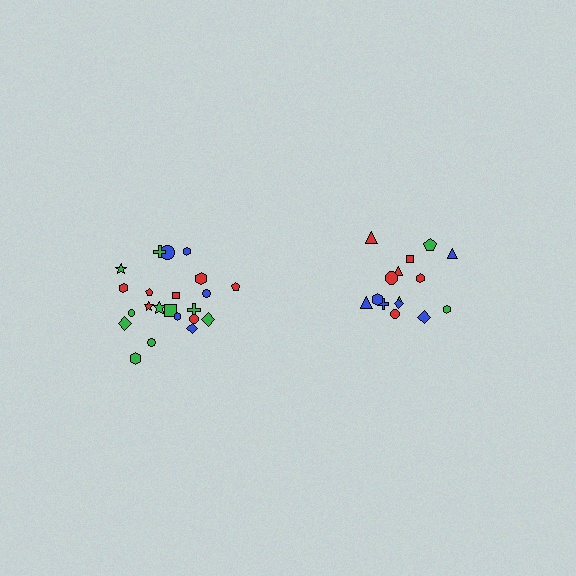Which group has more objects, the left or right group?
The left group.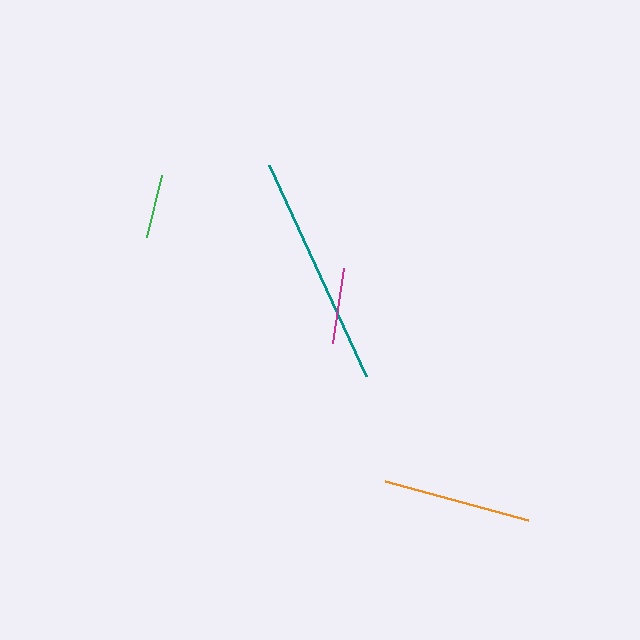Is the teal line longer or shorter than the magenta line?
The teal line is longer than the magenta line.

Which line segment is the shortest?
The green line is the shortest at approximately 64 pixels.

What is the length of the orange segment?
The orange segment is approximately 147 pixels long.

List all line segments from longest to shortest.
From longest to shortest: teal, orange, magenta, green.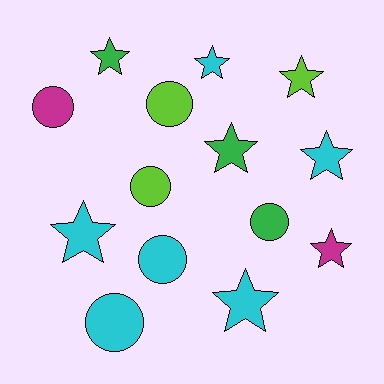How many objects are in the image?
There are 14 objects.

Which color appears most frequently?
Cyan, with 6 objects.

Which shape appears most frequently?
Star, with 8 objects.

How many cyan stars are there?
There are 4 cyan stars.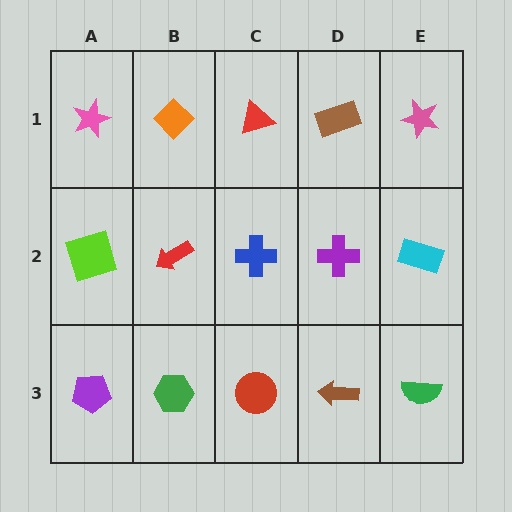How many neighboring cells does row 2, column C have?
4.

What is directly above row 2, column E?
A pink star.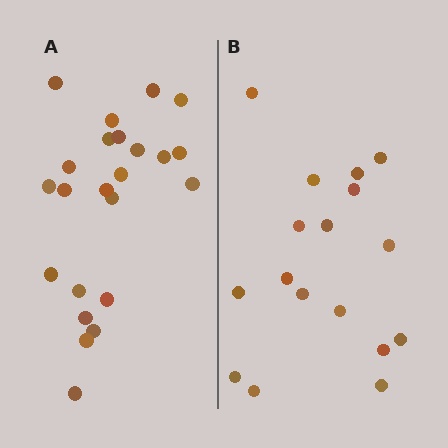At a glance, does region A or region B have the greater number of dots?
Region A (the left region) has more dots.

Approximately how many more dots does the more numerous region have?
Region A has about 6 more dots than region B.